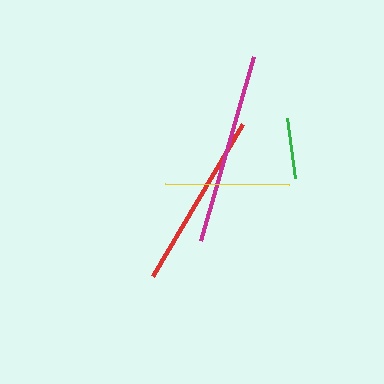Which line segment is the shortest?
The green line is the shortest at approximately 61 pixels.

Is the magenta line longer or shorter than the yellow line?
The magenta line is longer than the yellow line.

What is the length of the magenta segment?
The magenta segment is approximately 192 pixels long.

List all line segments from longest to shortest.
From longest to shortest: magenta, red, yellow, green.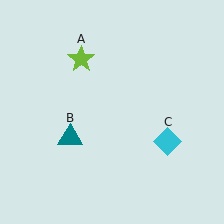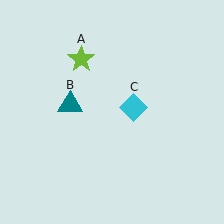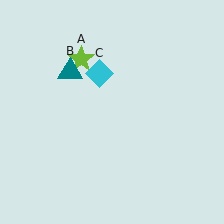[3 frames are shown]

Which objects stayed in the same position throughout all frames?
Lime star (object A) remained stationary.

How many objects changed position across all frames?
2 objects changed position: teal triangle (object B), cyan diamond (object C).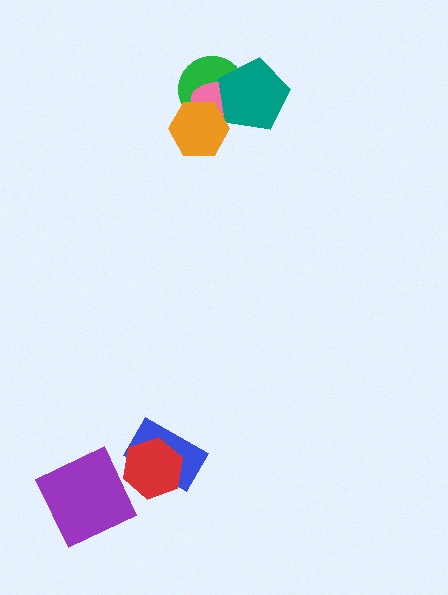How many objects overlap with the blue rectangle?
1 object overlaps with the blue rectangle.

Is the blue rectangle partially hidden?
Yes, it is partially covered by another shape.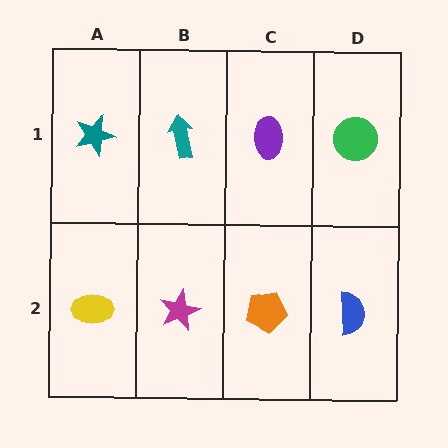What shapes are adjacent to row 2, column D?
A green circle (row 1, column D), an orange pentagon (row 2, column C).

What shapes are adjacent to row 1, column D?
A blue semicircle (row 2, column D), a purple ellipse (row 1, column C).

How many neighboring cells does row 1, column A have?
2.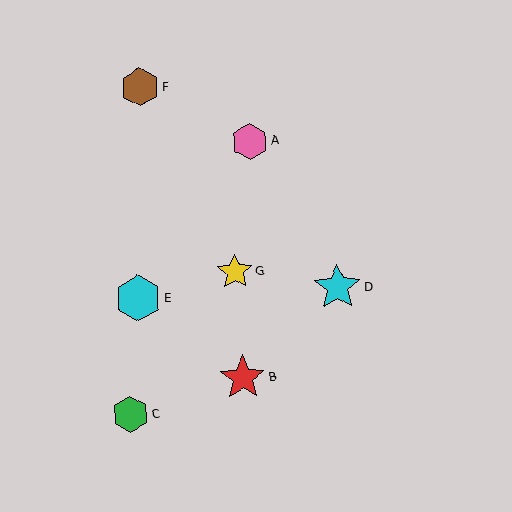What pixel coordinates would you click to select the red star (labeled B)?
Click at (243, 378) to select the red star B.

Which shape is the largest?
The cyan star (labeled D) is the largest.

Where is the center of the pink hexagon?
The center of the pink hexagon is at (250, 141).